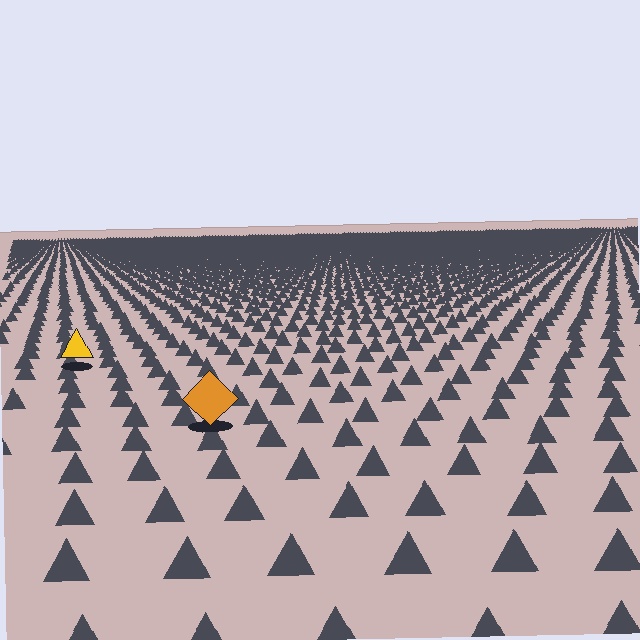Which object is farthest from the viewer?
The yellow triangle is farthest from the viewer. It appears smaller and the ground texture around it is denser.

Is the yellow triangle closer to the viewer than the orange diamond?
No. The orange diamond is closer — you can tell from the texture gradient: the ground texture is coarser near it.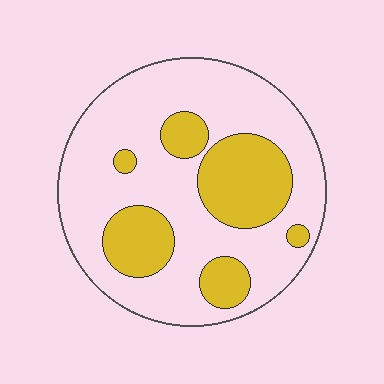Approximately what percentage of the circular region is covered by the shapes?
Approximately 30%.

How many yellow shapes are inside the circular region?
6.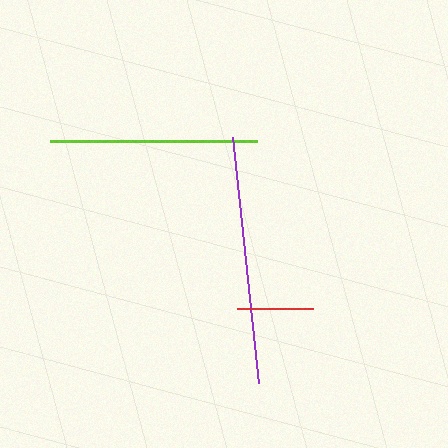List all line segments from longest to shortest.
From longest to shortest: purple, lime, red.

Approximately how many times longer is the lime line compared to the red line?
The lime line is approximately 2.7 times the length of the red line.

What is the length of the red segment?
The red segment is approximately 76 pixels long.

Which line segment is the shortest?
The red line is the shortest at approximately 76 pixels.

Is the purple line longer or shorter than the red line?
The purple line is longer than the red line.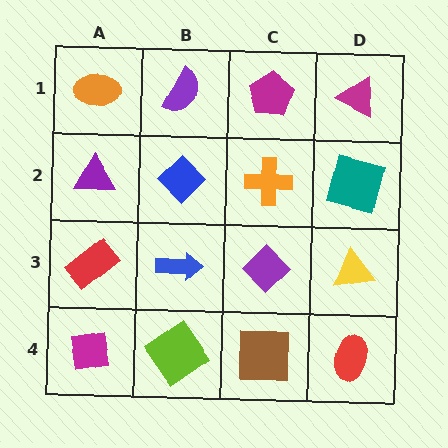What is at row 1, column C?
A magenta pentagon.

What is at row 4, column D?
A red ellipse.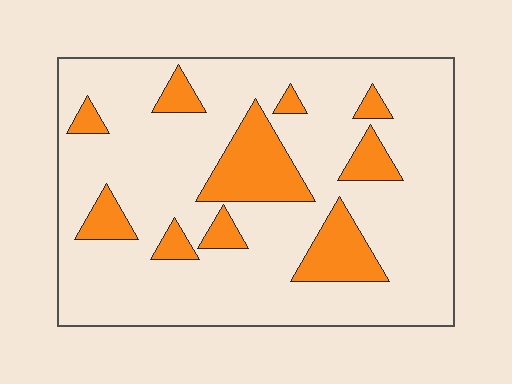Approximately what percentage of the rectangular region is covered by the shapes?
Approximately 20%.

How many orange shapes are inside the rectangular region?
10.